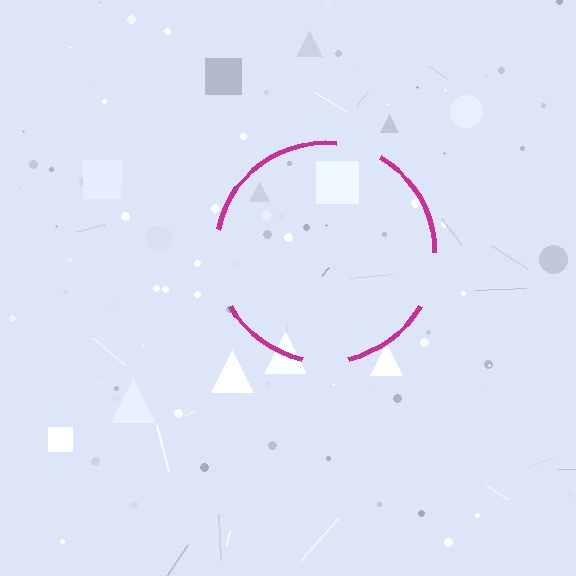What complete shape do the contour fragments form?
The contour fragments form a circle.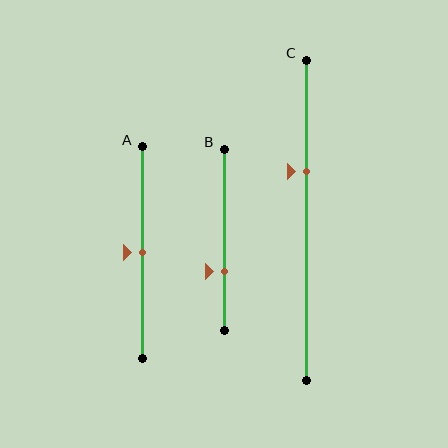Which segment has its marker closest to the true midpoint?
Segment A has its marker closest to the true midpoint.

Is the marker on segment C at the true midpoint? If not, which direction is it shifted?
No, the marker on segment C is shifted upward by about 15% of the segment length.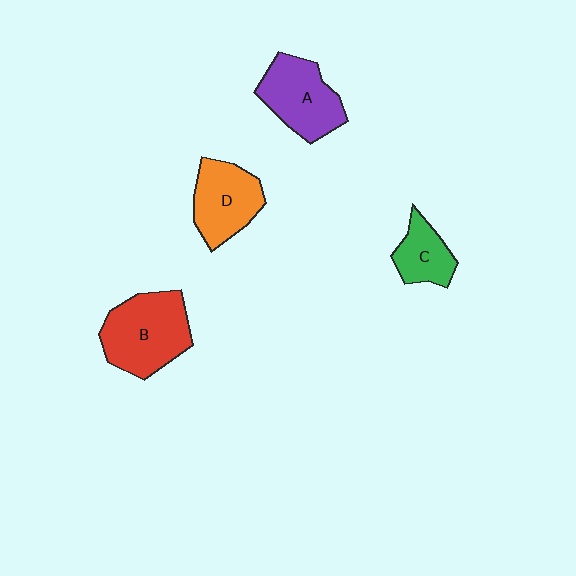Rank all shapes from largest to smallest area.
From largest to smallest: B (red), A (purple), D (orange), C (green).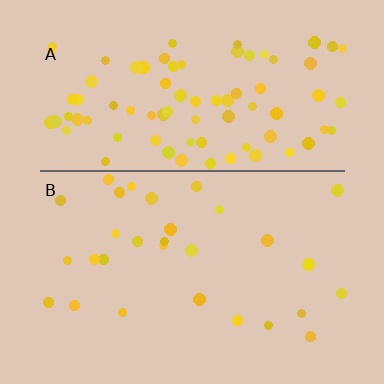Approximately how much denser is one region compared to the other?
Approximately 3.0× — region A over region B.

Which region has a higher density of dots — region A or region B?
A (the top).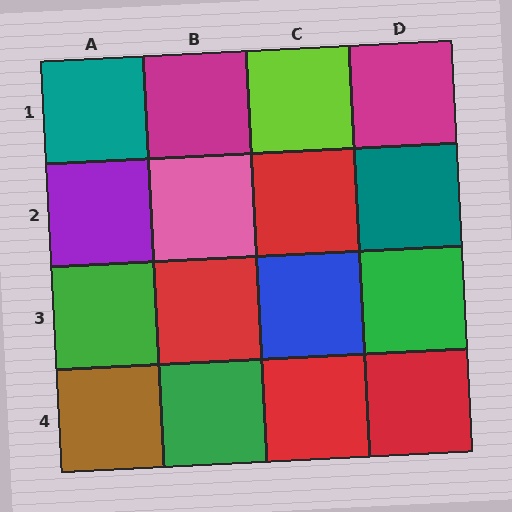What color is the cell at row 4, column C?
Red.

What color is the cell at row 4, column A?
Brown.